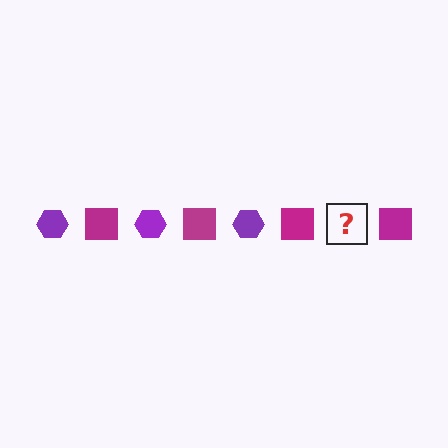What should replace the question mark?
The question mark should be replaced with a purple hexagon.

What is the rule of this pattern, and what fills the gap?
The rule is that the pattern alternates between purple hexagon and magenta square. The gap should be filled with a purple hexagon.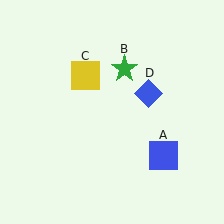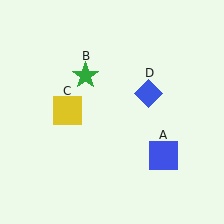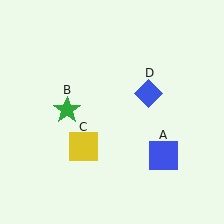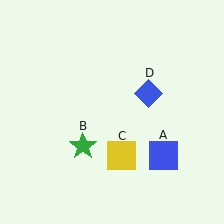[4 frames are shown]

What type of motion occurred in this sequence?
The green star (object B), yellow square (object C) rotated counterclockwise around the center of the scene.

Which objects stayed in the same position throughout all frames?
Blue square (object A) and blue diamond (object D) remained stationary.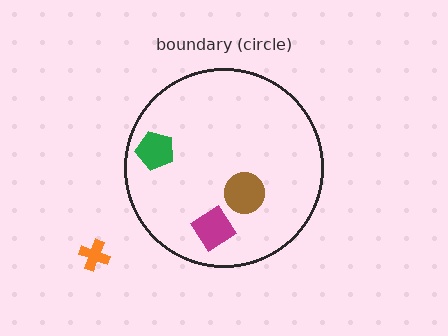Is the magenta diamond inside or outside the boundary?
Inside.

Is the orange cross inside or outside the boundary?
Outside.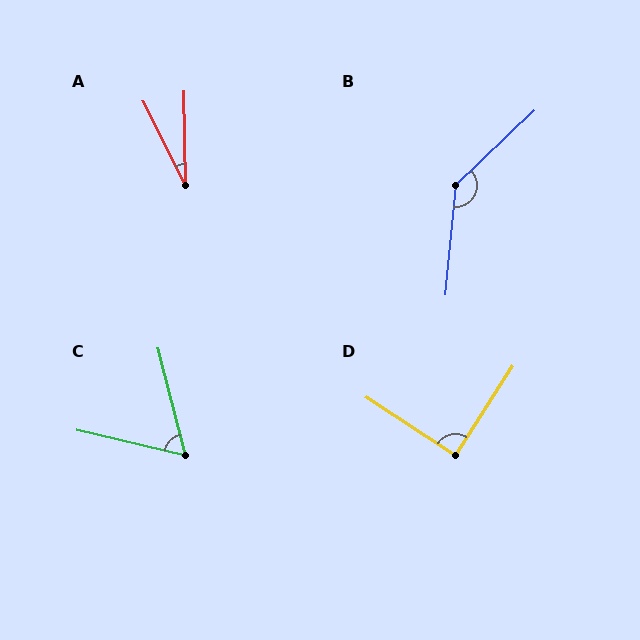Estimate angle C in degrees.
Approximately 62 degrees.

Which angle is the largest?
B, at approximately 139 degrees.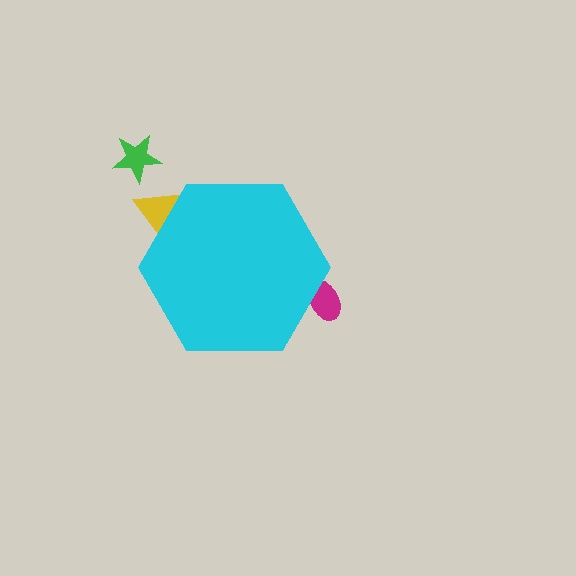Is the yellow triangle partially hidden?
Yes, the yellow triangle is partially hidden behind the cyan hexagon.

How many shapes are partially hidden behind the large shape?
2 shapes are partially hidden.